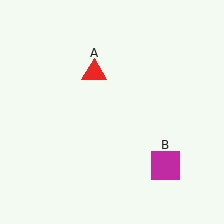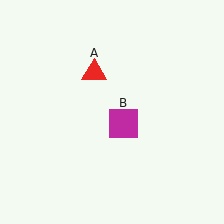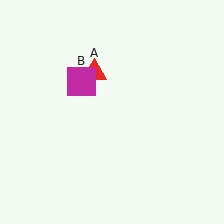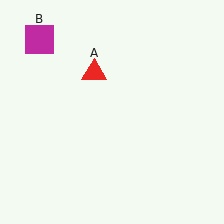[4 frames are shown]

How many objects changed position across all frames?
1 object changed position: magenta square (object B).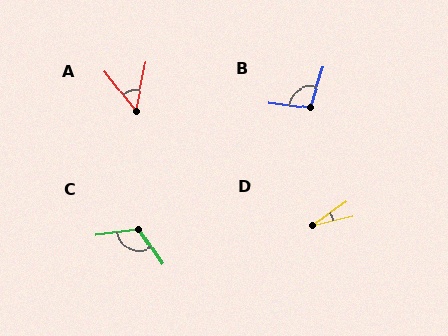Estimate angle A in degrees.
Approximately 49 degrees.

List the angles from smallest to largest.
D (23°), A (49°), B (101°), C (116°).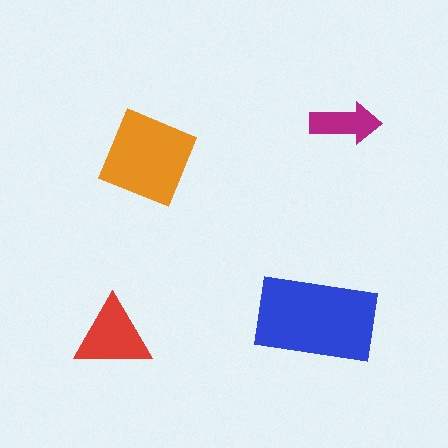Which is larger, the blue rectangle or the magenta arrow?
The blue rectangle.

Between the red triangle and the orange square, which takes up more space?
The orange square.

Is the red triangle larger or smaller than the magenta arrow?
Larger.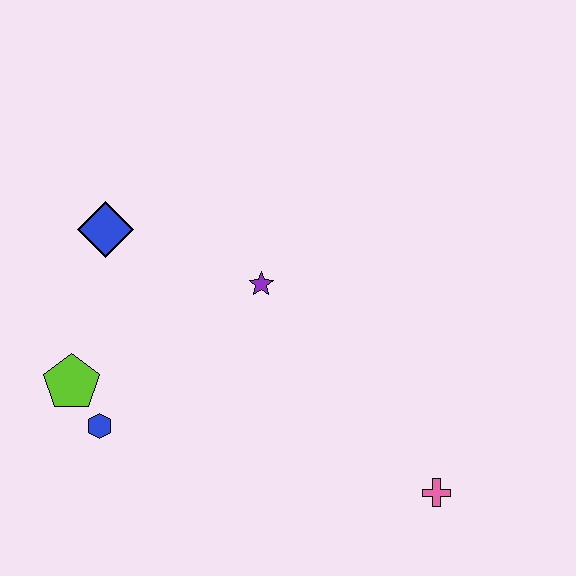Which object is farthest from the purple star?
The pink cross is farthest from the purple star.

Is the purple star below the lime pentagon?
No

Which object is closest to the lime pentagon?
The blue hexagon is closest to the lime pentagon.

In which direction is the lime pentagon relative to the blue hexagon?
The lime pentagon is above the blue hexagon.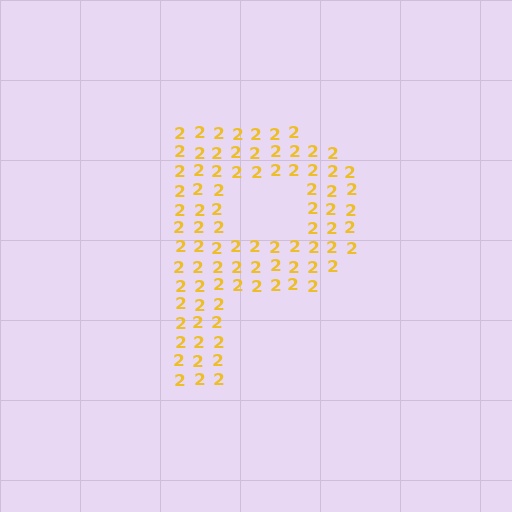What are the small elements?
The small elements are digit 2's.